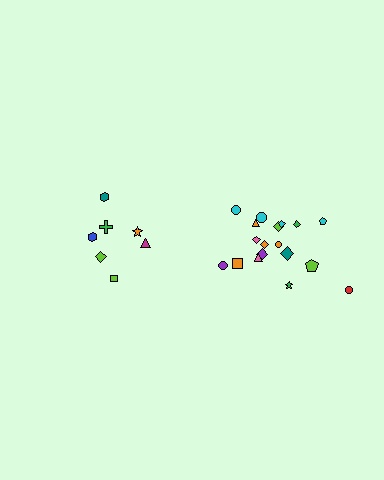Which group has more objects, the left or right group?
The right group.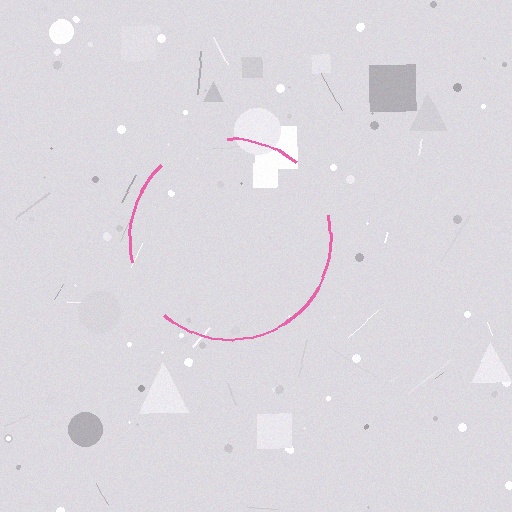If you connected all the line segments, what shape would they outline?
They would outline a circle.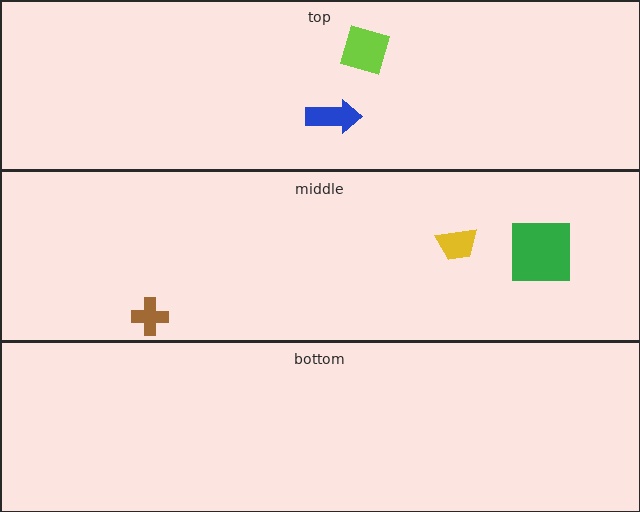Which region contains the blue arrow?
The top region.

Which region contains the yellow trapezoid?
The middle region.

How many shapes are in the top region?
2.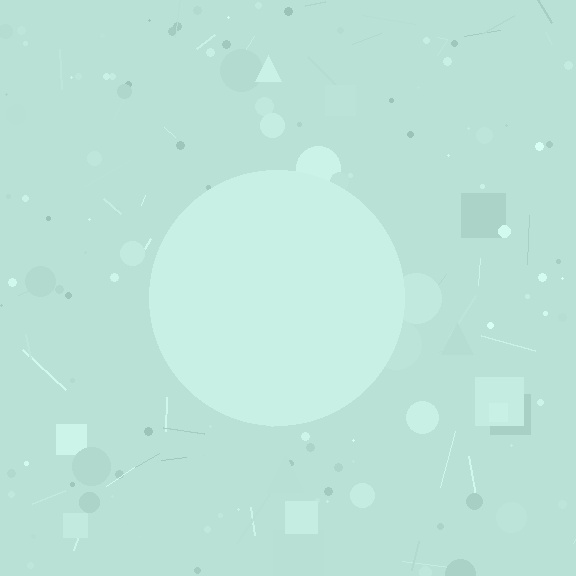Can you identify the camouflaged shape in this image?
The camouflaged shape is a circle.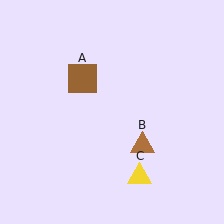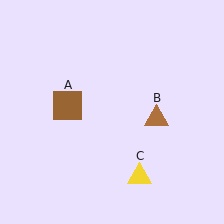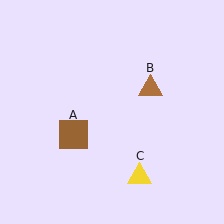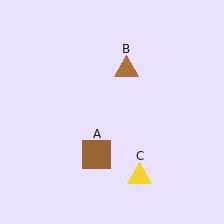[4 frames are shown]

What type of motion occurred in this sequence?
The brown square (object A), brown triangle (object B) rotated counterclockwise around the center of the scene.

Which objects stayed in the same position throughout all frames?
Yellow triangle (object C) remained stationary.